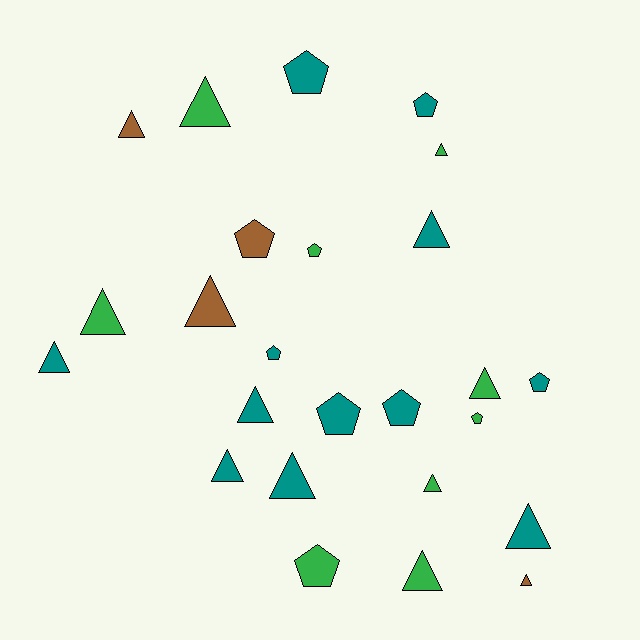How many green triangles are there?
There are 6 green triangles.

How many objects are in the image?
There are 25 objects.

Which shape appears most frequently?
Triangle, with 15 objects.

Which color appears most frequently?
Teal, with 12 objects.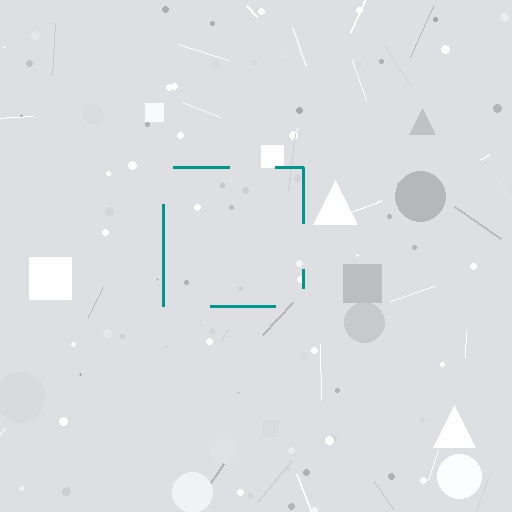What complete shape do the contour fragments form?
The contour fragments form a square.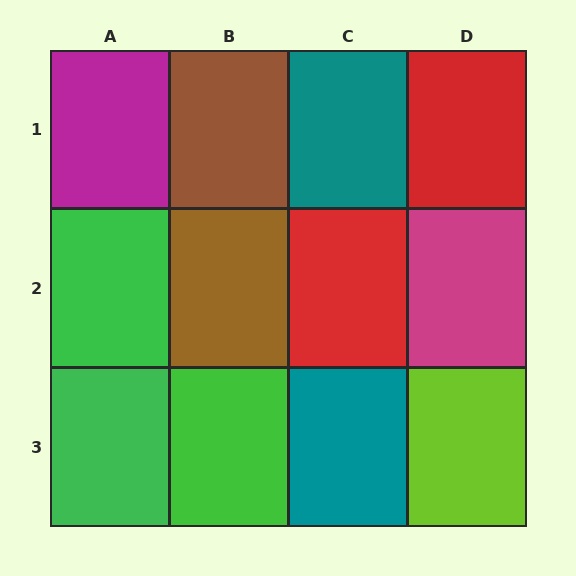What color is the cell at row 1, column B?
Brown.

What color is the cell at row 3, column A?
Green.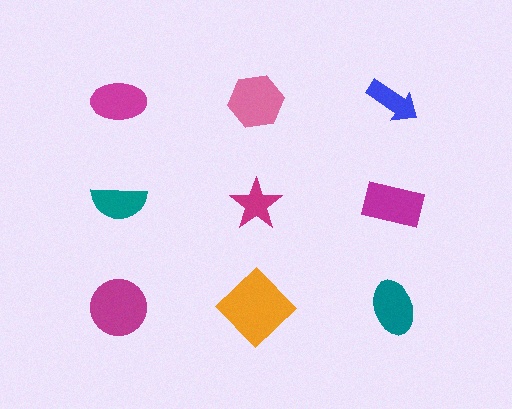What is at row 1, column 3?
A blue arrow.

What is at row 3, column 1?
A magenta circle.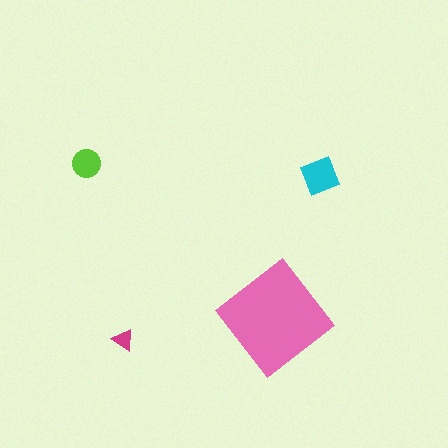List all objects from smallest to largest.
The magenta triangle, the lime circle, the cyan square, the pink diamond.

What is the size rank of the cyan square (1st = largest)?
2nd.